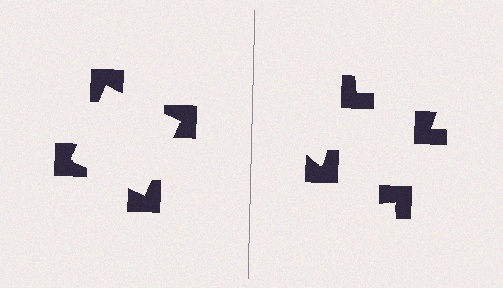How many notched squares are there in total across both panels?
8 — 4 on each side.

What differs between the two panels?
The notched squares are positioned identically on both sides; only the wedge orientations differ. On the left they align to a square; on the right they are misaligned.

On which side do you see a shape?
An illusory square appears on the left side. On the right side the wedge cuts are rotated, so no coherent shape forms.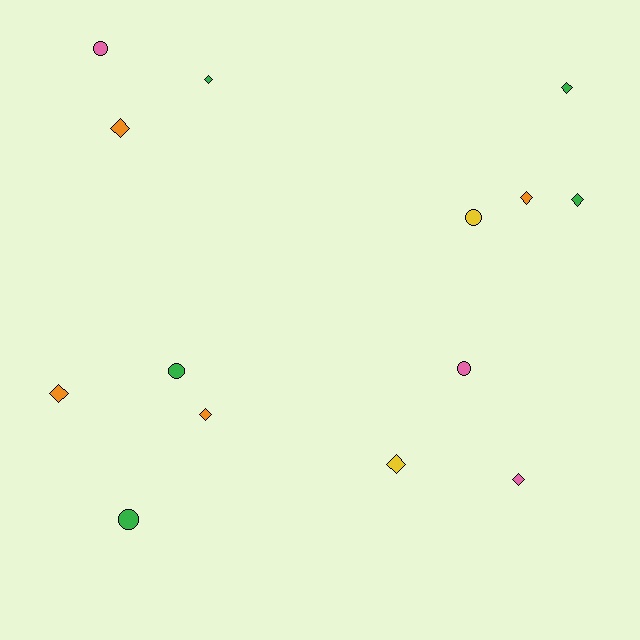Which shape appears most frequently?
Diamond, with 9 objects.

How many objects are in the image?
There are 14 objects.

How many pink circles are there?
There are 2 pink circles.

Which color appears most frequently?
Green, with 5 objects.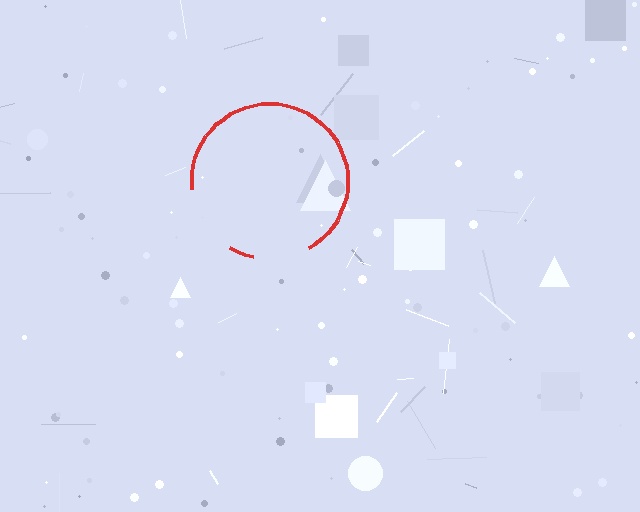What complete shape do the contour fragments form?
The contour fragments form a circle.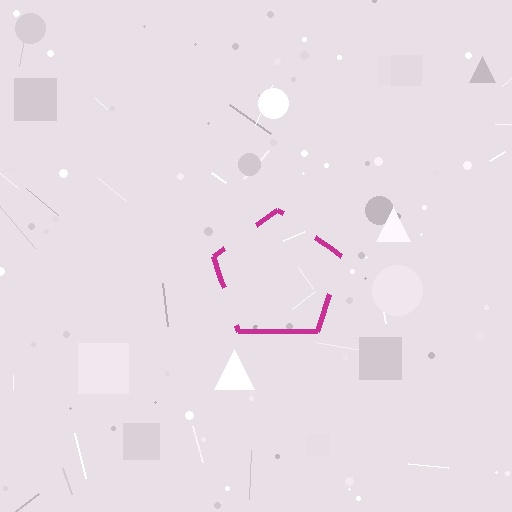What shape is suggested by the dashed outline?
The dashed outline suggests a pentagon.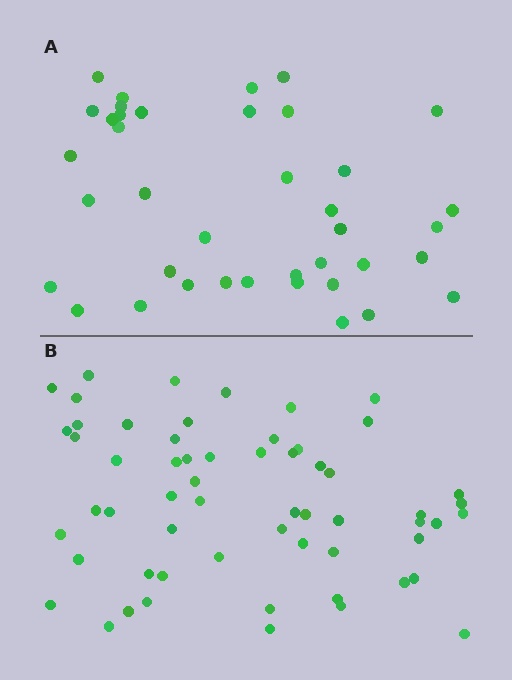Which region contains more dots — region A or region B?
Region B (the bottom region) has more dots.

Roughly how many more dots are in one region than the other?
Region B has approximately 20 more dots than region A.